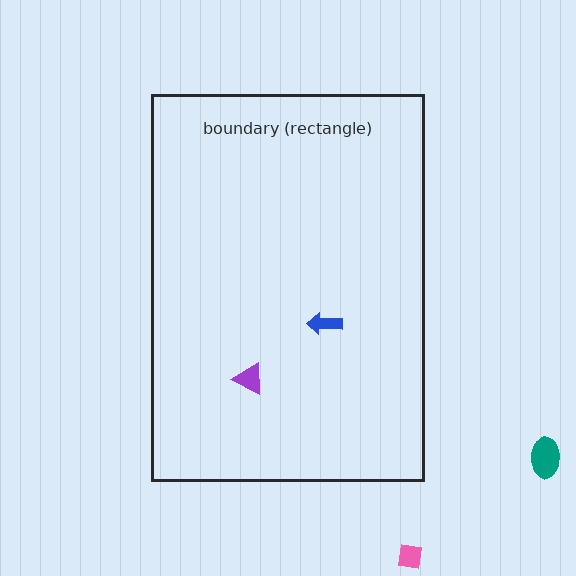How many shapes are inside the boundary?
2 inside, 2 outside.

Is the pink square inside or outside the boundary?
Outside.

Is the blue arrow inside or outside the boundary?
Inside.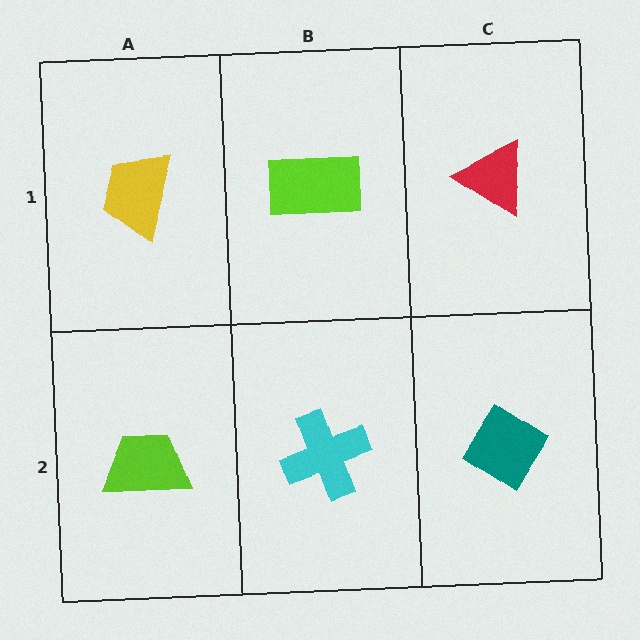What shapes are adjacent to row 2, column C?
A red triangle (row 1, column C), a cyan cross (row 2, column B).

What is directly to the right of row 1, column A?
A lime rectangle.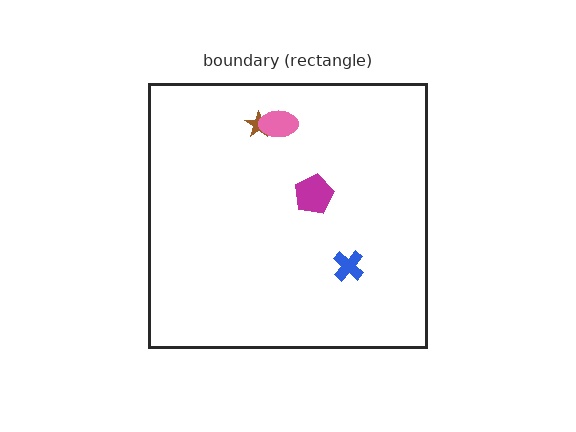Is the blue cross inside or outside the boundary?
Inside.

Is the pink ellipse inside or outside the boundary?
Inside.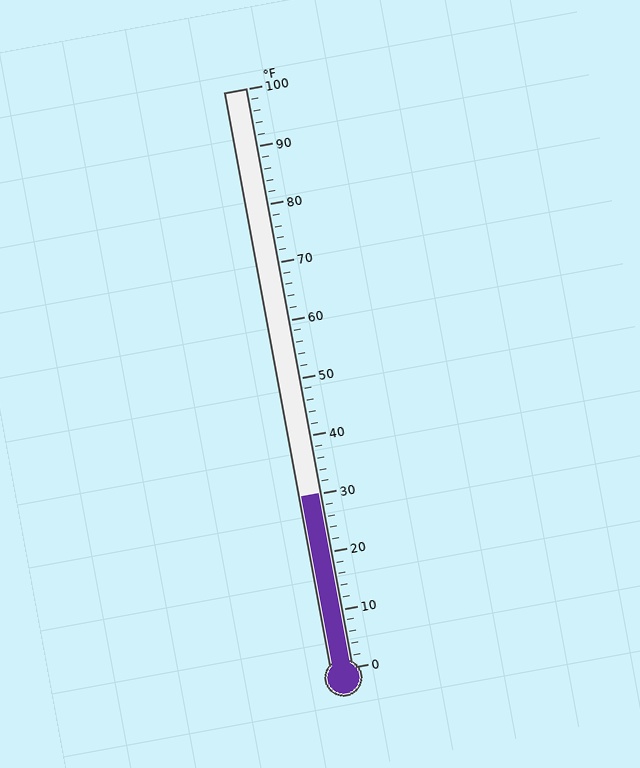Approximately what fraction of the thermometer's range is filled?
The thermometer is filled to approximately 30% of its range.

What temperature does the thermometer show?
The thermometer shows approximately 30°F.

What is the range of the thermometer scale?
The thermometer scale ranges from 0°F to 100°F.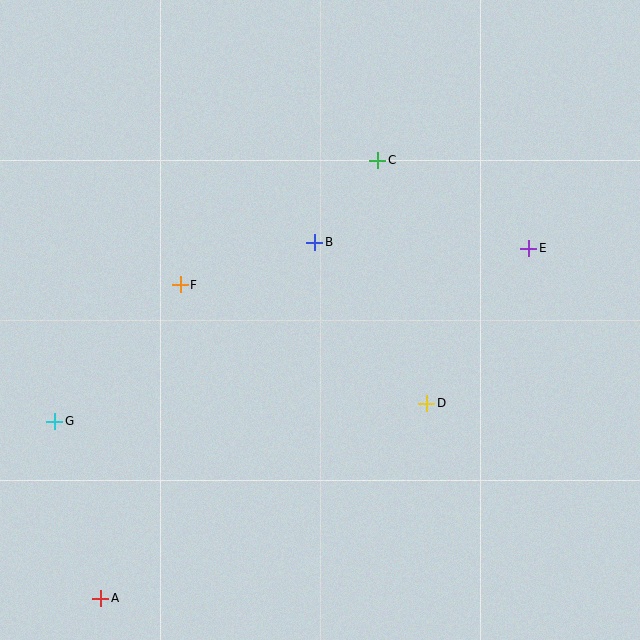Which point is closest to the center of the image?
Point B at (315, 242) is closest to the center.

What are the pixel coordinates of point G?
Point G is at (55, 421).